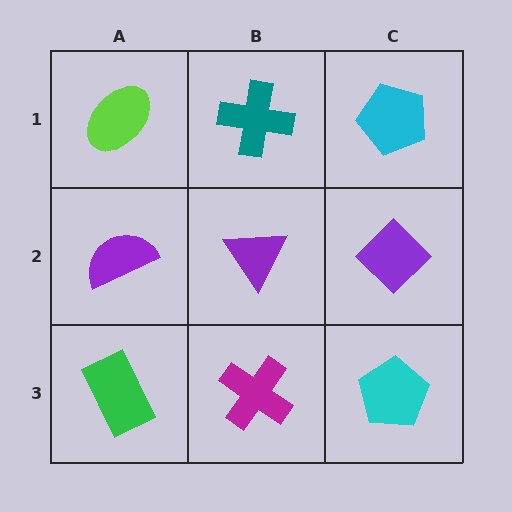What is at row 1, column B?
A teal cross.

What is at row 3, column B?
A magenta cross.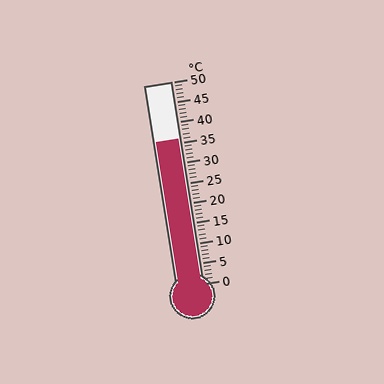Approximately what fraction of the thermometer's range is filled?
The thermometer is filled to approximately 70% of its range.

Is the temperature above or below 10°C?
The temperature is above 10°C.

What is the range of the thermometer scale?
The thermometer scale ranges from 0°C to 50°C.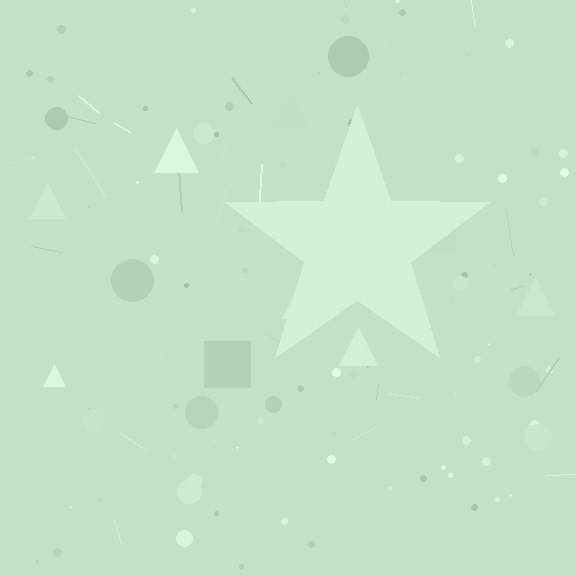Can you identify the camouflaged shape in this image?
The camouflaged shape is a star.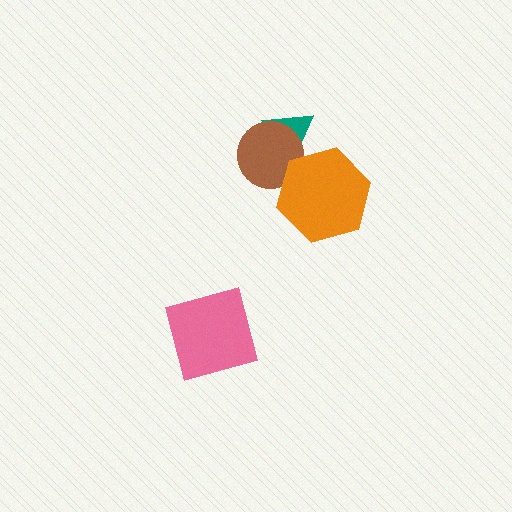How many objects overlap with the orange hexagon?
1 object overlaps with the orange hexagon.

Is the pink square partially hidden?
No, no other shape covers it.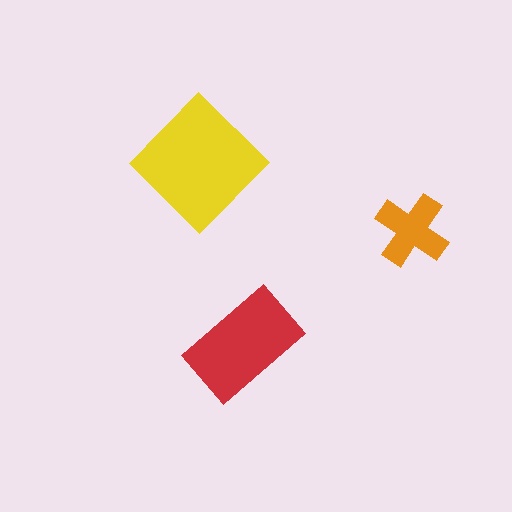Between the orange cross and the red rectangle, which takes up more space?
The red rectangle.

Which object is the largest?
The yellow diamond.